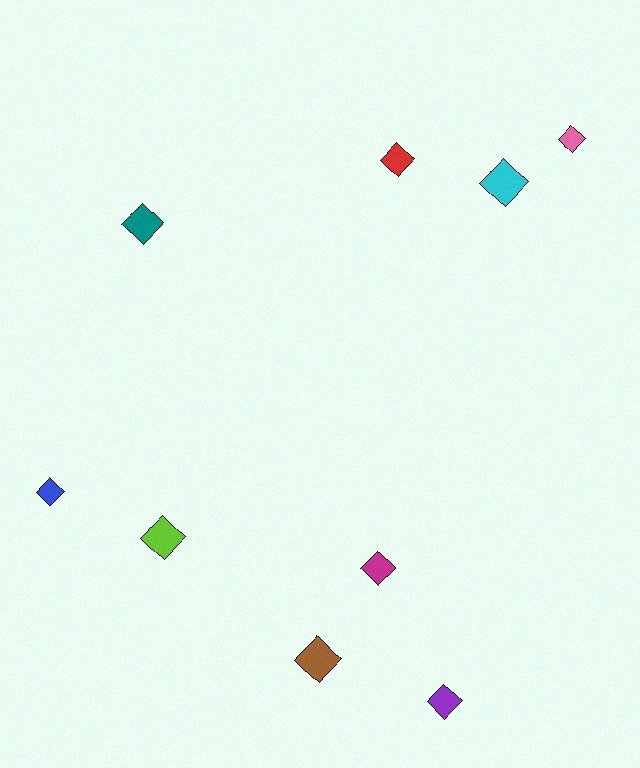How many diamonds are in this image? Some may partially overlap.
There are 9 diamonds.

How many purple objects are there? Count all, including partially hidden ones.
There is 1 purple object.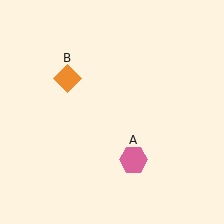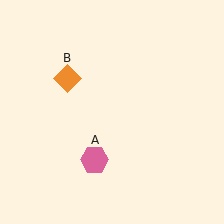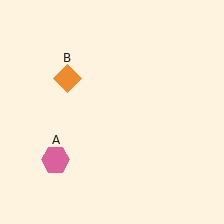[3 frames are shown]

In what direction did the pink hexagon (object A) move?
The pink hexagon (object A) moved left.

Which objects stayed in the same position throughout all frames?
Orange diamond (object B) remained stationary.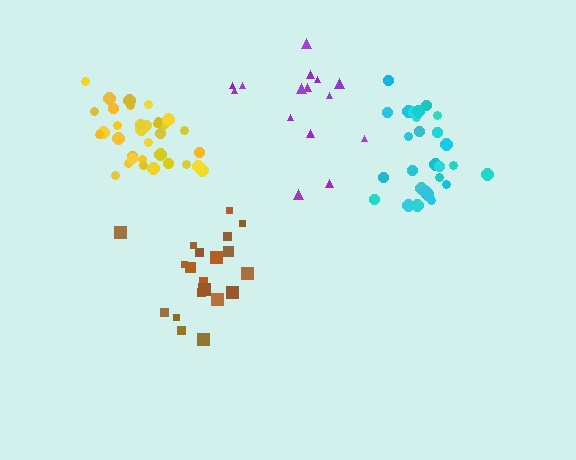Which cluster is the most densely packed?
Yellow.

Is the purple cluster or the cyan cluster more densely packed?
Cyan.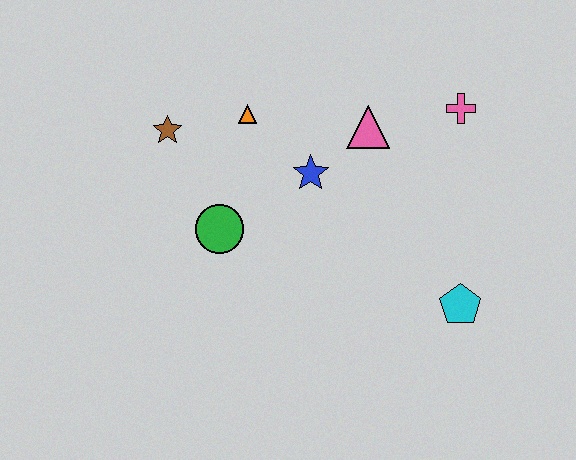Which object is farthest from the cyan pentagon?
The brown star is farthest from the cyan pentagon.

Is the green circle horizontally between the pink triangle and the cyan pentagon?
No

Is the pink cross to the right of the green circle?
Yes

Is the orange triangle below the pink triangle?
No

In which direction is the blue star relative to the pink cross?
The blue star is to the left of the pink cross.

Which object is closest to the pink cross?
The pink triangle is closest to the pink cross.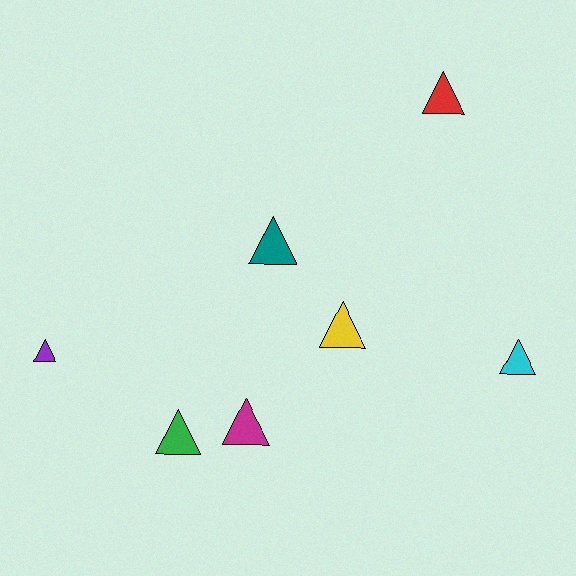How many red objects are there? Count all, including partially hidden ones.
There is 1 red object.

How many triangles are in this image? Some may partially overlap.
There are 7 triangles.